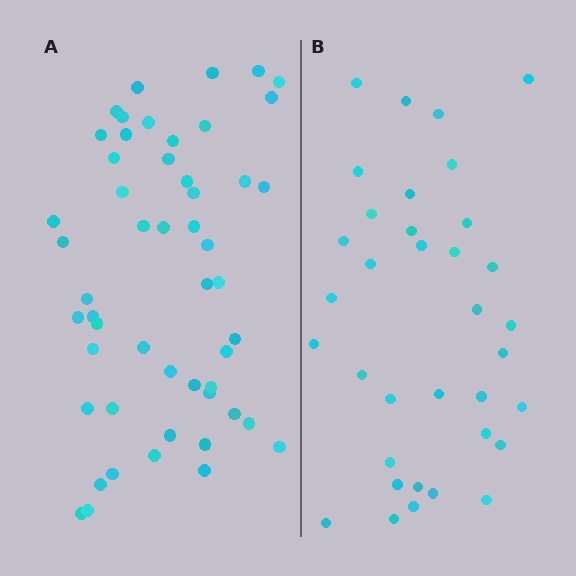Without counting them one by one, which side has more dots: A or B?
Region A (the left region) has more dots.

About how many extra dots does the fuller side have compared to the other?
Region A has approximately 15 more dots than region B.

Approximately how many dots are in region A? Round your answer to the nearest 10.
About 50 dots. (The exact count is 52, which rounds to 50.)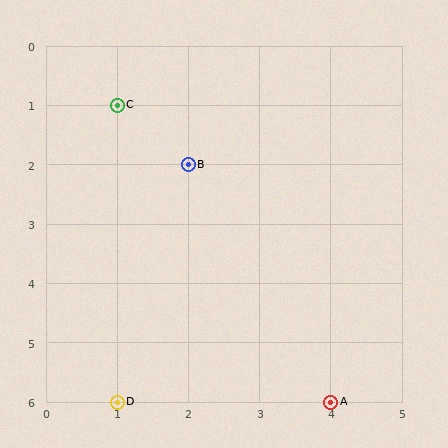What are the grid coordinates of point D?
Point D is at grid coordinates (1, 6).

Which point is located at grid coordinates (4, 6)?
Point A is at (4, 6).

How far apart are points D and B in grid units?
Points D and B are 1 column and 4 rows apart (about 4.1 grid units diagonally).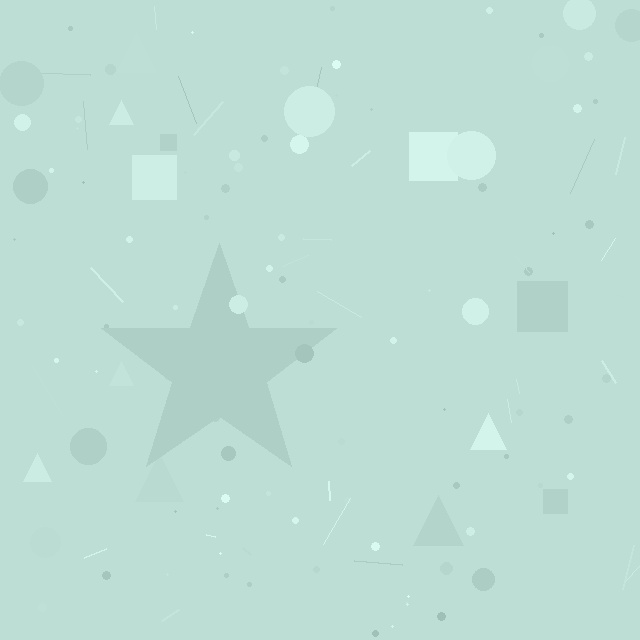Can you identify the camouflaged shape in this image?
The camouflaged shape is a star.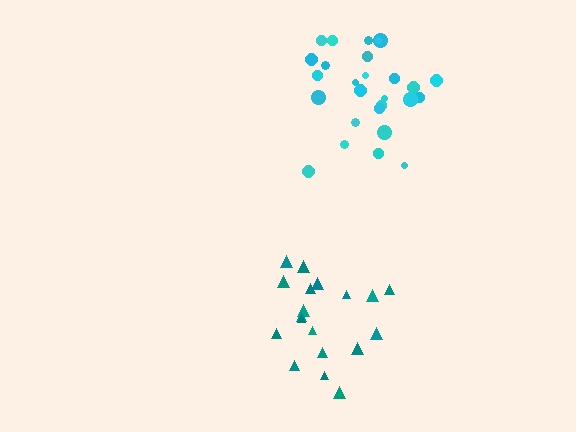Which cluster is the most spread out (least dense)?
Teal.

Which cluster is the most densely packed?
Cyan.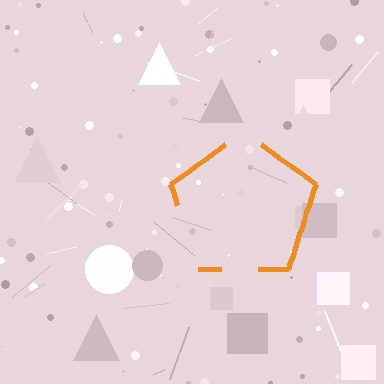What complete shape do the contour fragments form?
The contour fragments form a pentagon.